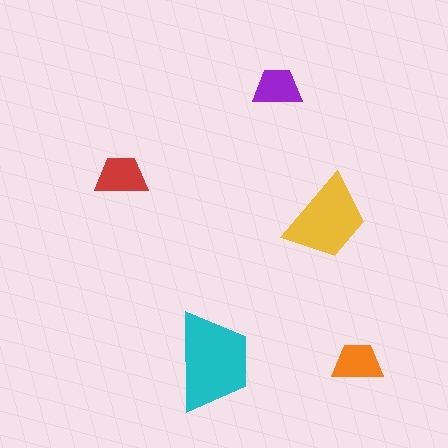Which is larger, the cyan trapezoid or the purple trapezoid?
The cyan one.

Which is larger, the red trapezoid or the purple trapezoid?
The red one.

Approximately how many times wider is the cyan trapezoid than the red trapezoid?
About 2 times wider.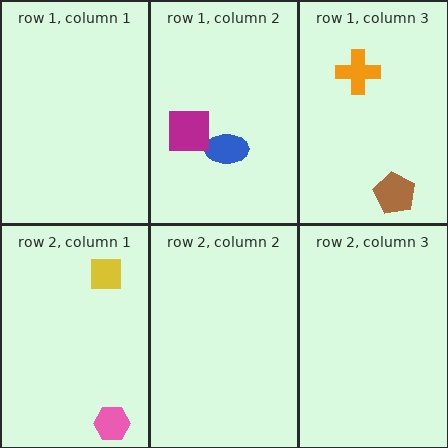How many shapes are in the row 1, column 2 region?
2.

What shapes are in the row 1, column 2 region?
The blue ellipse, the magenta square.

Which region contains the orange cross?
The row 1, column 3 region.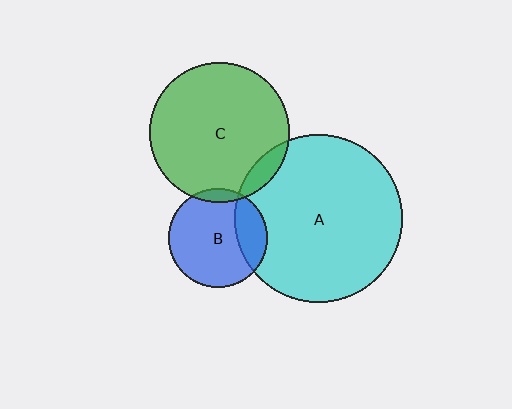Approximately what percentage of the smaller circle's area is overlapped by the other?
Approximately 10%.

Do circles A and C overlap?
Yes.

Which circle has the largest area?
Circle A (cyan).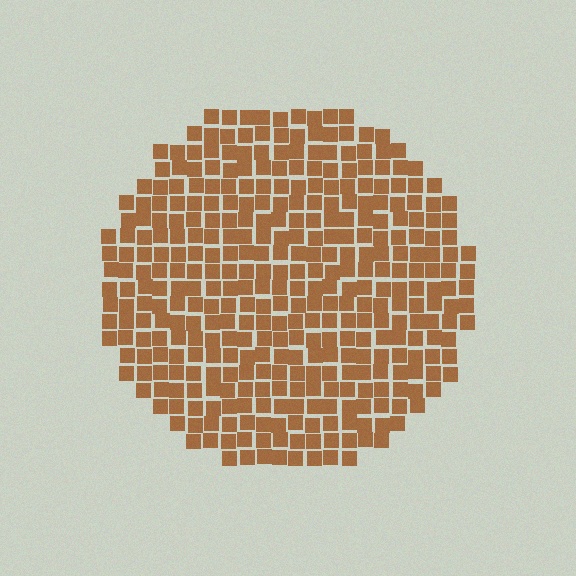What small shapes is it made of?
It is made of small squares.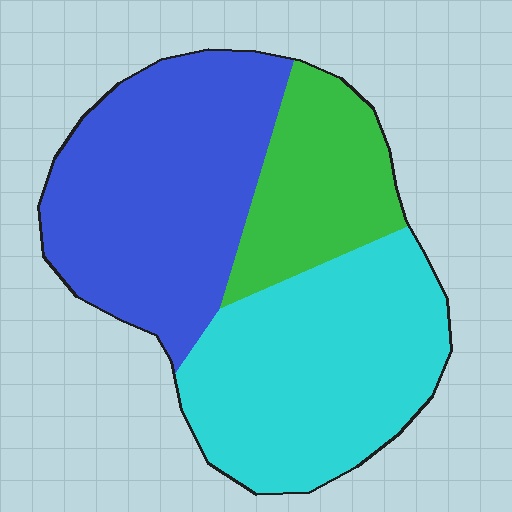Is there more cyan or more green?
Cyan.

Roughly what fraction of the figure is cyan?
Cyan takes up between a quarter and a half of the figure.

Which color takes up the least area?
Green, at roughly 20%.